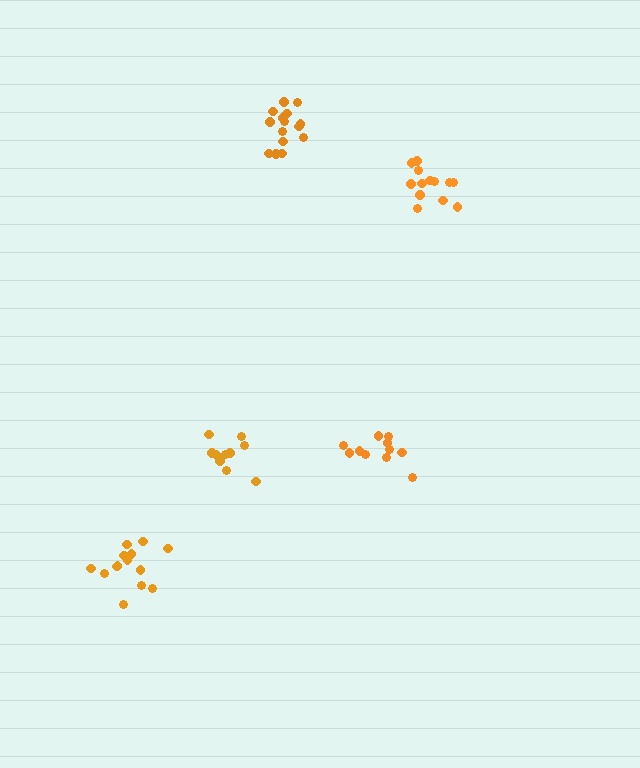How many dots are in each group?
Group 1: 11 dots, Group 2: 10 dots, Group 3: 14 dots, Group 4: 15 dots, Group 5: 14 dots (64 total).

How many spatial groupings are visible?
There are 5 spatial groupings.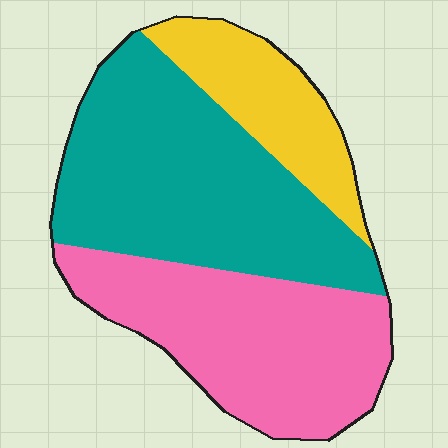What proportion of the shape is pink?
Pink takes up between a quarter and a half of the shape.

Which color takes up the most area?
Teal, at roughly 45%.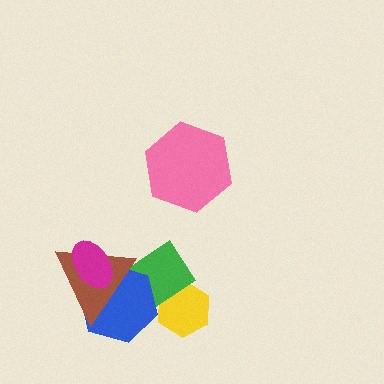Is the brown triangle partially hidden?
Yes, it is partially covered by another shape.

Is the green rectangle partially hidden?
Yes, it is partially covered by another shape.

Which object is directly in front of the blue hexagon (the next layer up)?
The brown triangle is directly in front of the blue hexagon.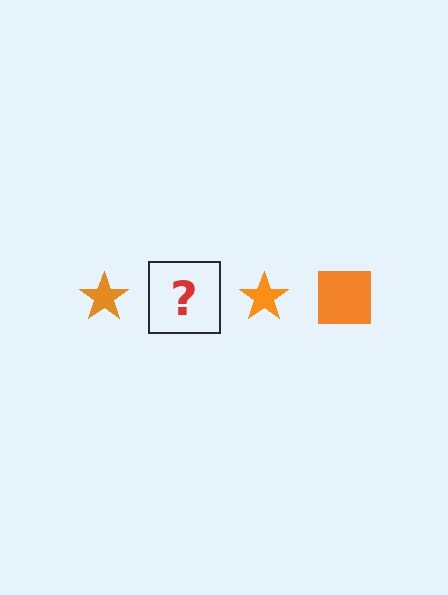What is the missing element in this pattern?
The missing element is an orange square.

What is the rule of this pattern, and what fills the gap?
The rule is that the pattern cycles through star, square shapes in orange. The gap should be filled with an orange square.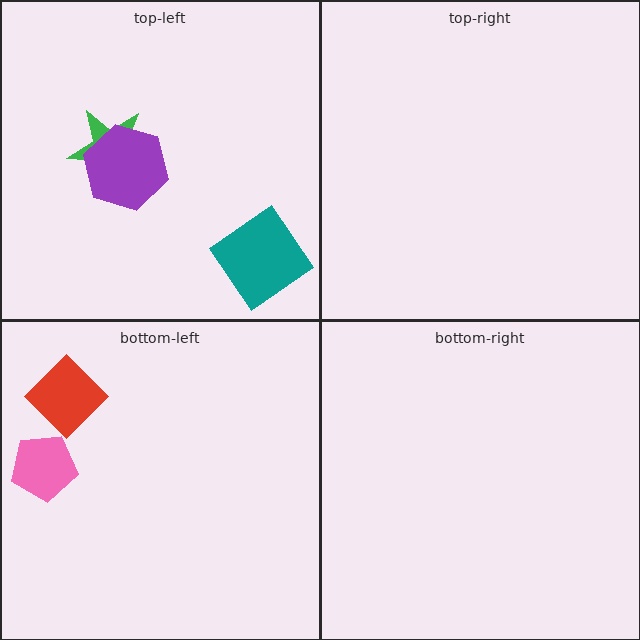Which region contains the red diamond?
The bottom-left region.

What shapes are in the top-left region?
The teal diamond, the green star, the purple hexagon.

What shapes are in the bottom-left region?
The red diamond, the pink pentagon.